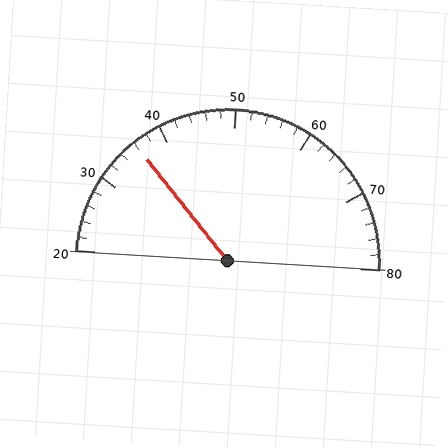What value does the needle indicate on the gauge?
The needle indicates approximately 36.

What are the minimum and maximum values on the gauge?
The gauge ranges from 20 to 80.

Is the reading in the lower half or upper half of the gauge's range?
The reading is in the lower half of the range (20 to 80).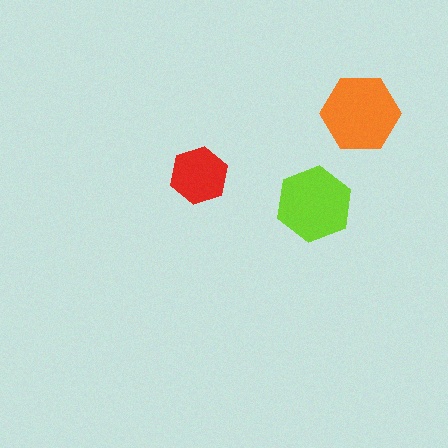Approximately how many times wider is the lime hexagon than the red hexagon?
About 1.5 times wider.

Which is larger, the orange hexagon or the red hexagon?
The orange one.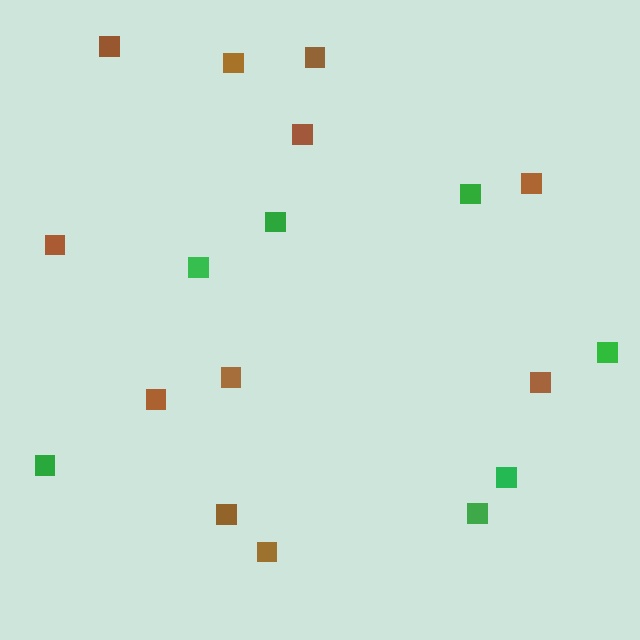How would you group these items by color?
There are 2 groups: one group of brown squares (11) and one group of green squares (7).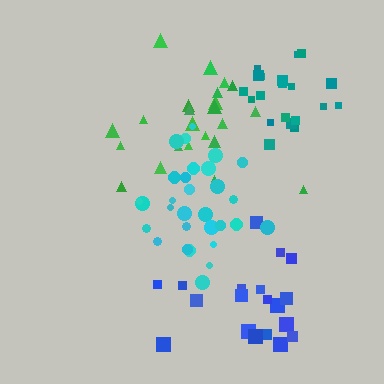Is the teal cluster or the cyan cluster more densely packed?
Cyan.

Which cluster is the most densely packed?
Cyan.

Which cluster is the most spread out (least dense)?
Blue.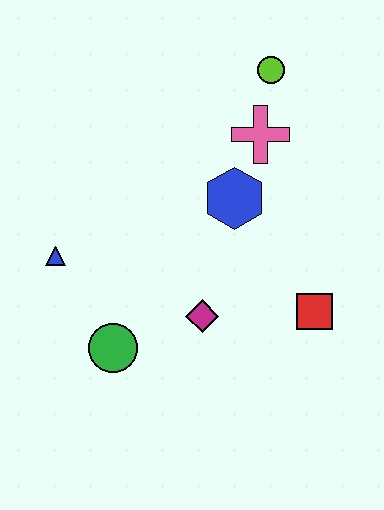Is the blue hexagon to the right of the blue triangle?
Yes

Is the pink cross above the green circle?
Yes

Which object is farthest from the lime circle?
The green circle is farthest from the lime circle.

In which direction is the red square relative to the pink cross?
The red square is below the pink cross.